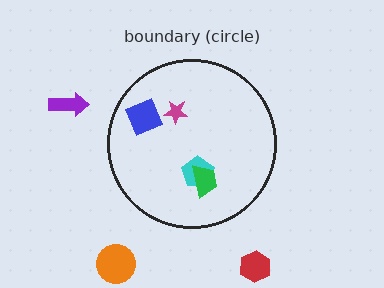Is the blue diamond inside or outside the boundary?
Inside.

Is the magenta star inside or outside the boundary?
Inside.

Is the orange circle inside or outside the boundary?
Outside.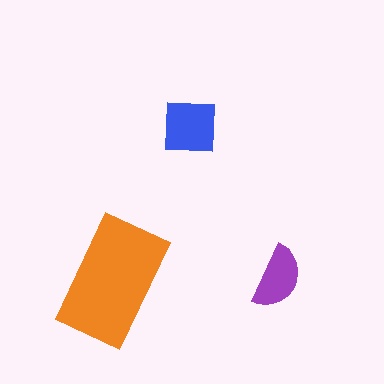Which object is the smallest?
The purple semicircle.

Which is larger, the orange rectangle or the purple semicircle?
The orange rectangle.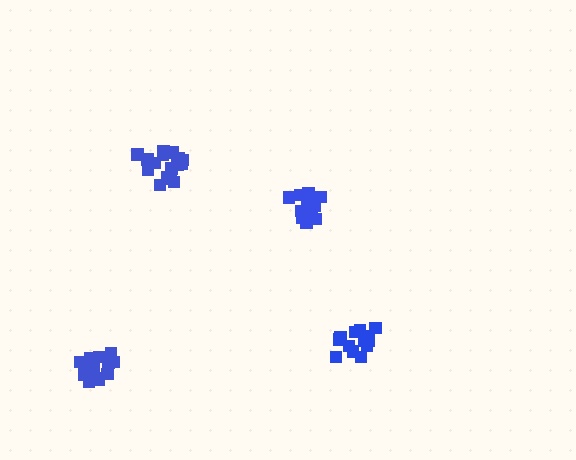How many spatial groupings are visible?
There are 4 spatial groupings.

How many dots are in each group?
Group 1: 16 dots, Group 2: 16 dots, Group 3: 13 dots, Group 4: 16 dots (61 total).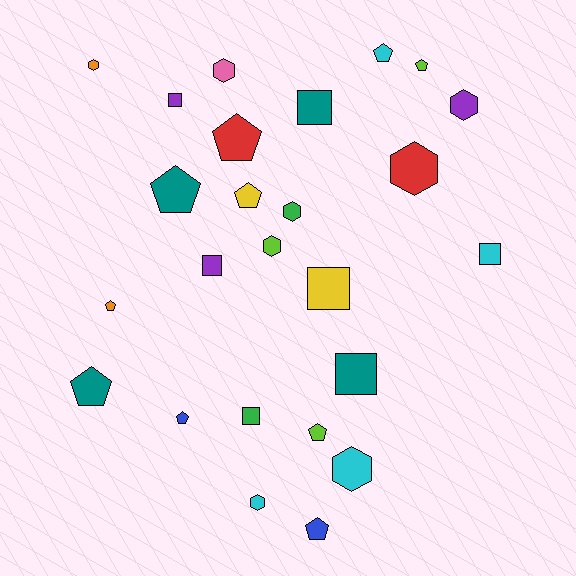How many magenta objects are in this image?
There are no magenta objects.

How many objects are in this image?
There are 25 objects.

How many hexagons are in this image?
There are 8 hexagons.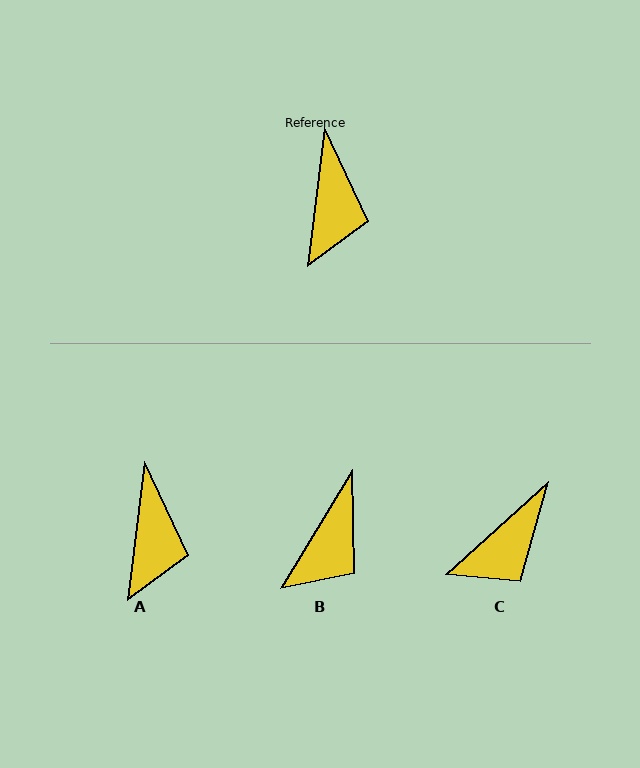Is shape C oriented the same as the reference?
No, it is off by about 41 degrees.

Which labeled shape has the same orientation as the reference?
A.